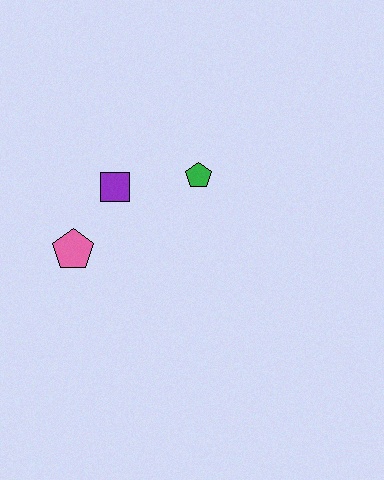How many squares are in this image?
There is 1 square.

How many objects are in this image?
There are 3 objects.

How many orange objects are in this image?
There are no orange objects.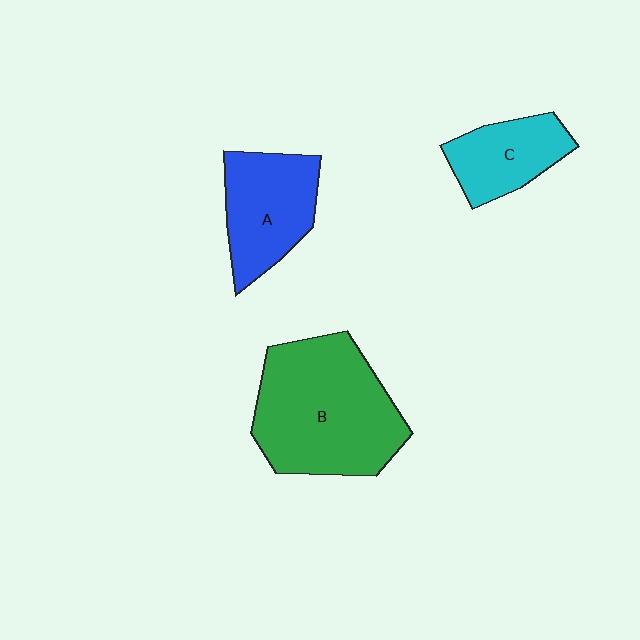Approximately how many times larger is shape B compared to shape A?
Approximately 1.7 times.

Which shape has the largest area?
Shape B (green).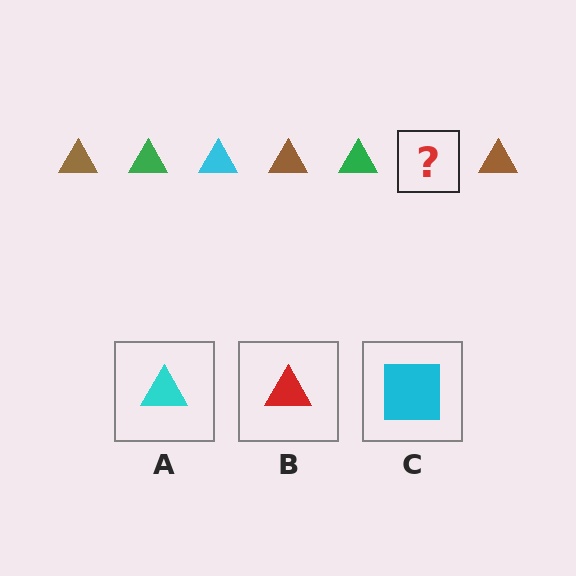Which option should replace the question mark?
Option A.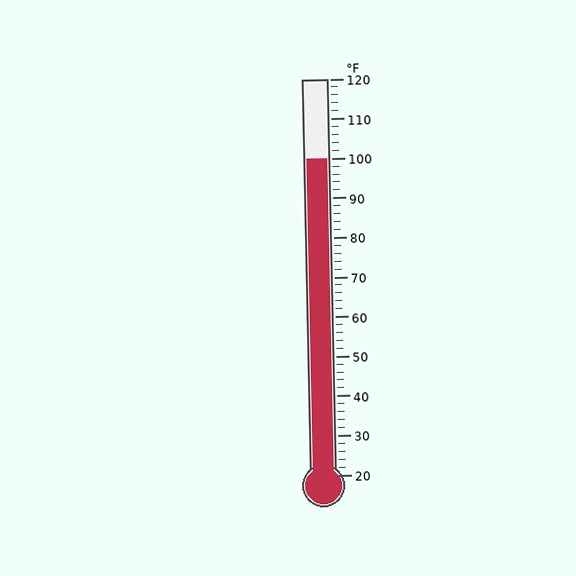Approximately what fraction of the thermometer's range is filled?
The thermometer is filled to approximately 80% of its range.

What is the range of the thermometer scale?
The thermometer scale ranges from 20°F to 120°F.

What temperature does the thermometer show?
The thermometer shows approximately 100°F.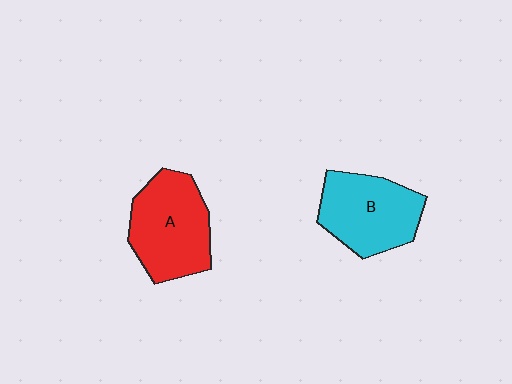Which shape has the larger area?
Shape A (red).